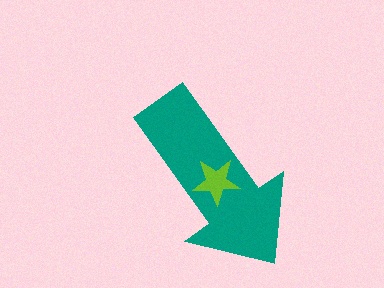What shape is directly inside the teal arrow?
The lime star.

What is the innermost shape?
The lime star.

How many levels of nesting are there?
2.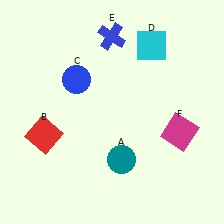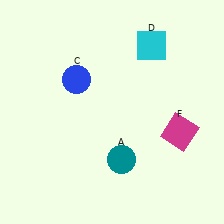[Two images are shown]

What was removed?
The red square (B), the blue cross (E) were removed in Image 2.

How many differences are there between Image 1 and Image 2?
There are 2 differences between the two images.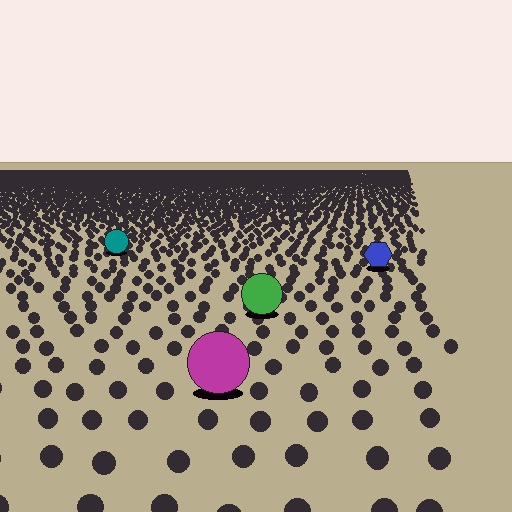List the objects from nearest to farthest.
From nearest to farthest: the magenta circle, the green circle, the blue hexagon, the teal circle.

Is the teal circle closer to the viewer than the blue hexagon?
No. The blue hexagon is closer — you can tell from the texture gradient: the ground texture is coarser near it.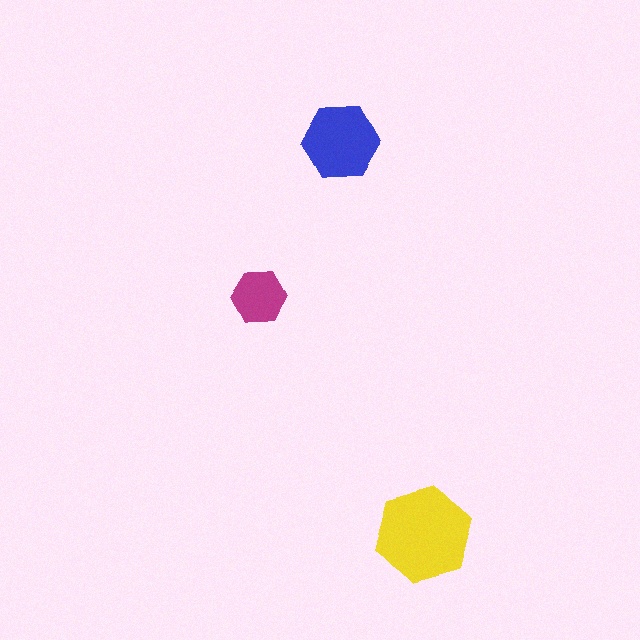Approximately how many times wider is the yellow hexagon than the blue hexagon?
About 1.5 times wider.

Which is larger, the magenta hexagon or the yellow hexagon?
The yellow one.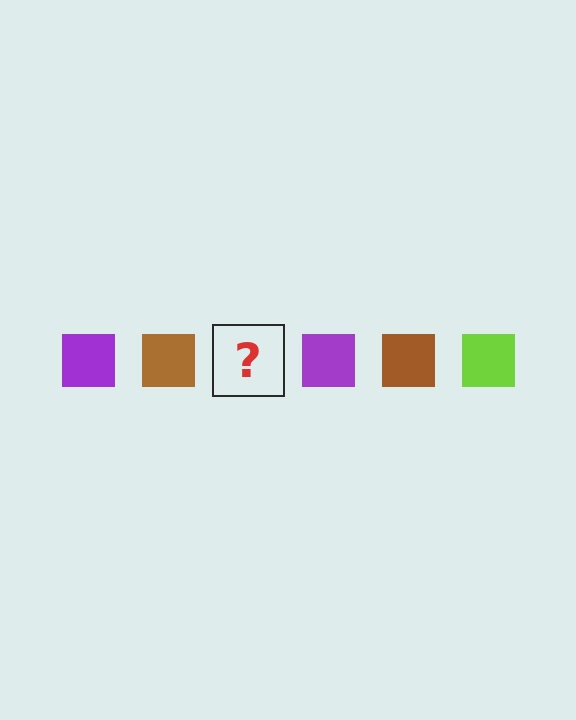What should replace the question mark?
The question mark should be replaced with a lime square.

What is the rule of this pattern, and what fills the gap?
The rule is that the pattern cycles through purple, brown, lime squares. The gap should be filled with a lime square.